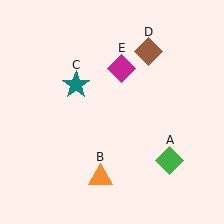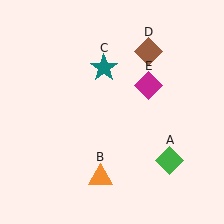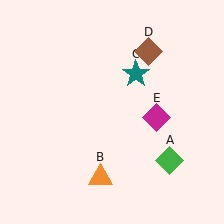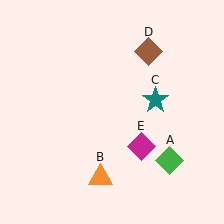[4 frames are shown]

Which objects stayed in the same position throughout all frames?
Green diamond (object A) and orange triangle (object B) and brown diamond (object D) remained stationary.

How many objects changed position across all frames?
2 objects changed position: teal star (object C), magenta diamond (object E).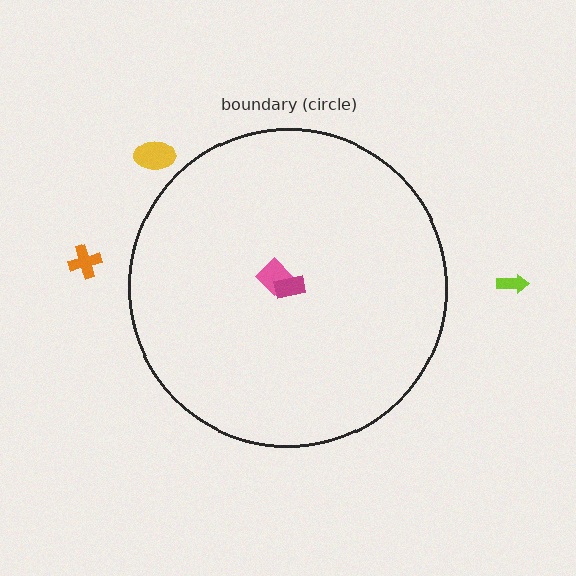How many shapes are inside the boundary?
2 inside, 3 outside.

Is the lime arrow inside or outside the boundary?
Outside.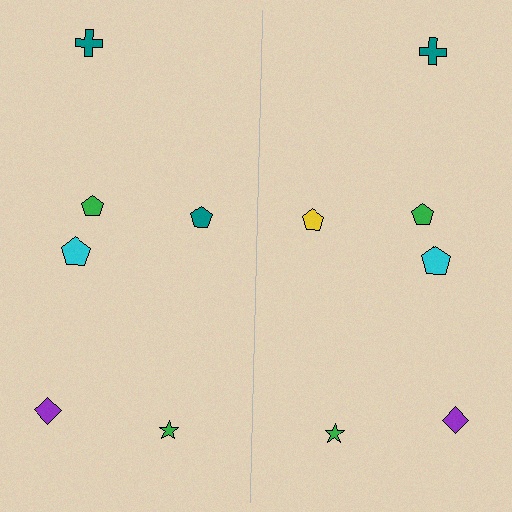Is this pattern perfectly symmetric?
No, the pattern is not perfectly symmetric. The yellow pentagon on the right side breaks the symmetry — its mirror counterpart is teal.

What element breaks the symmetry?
The yellow pentagon on the right side breaks the symmetry — its mirror counterpart is teal.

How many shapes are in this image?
There are 12 shapes in this image.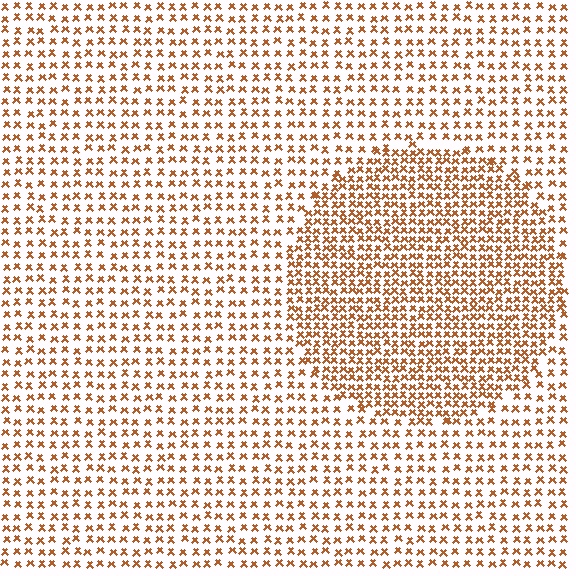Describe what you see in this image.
The image contains small brown elements arranged at two different densities. A circle-shaped region is visible where the elements are more densely packed than the surrounding area.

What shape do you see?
I see a circle.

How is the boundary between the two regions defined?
The boundary is defined by a change in element density (approximately 1.9x ratio). All elements are the same color, size, and shape.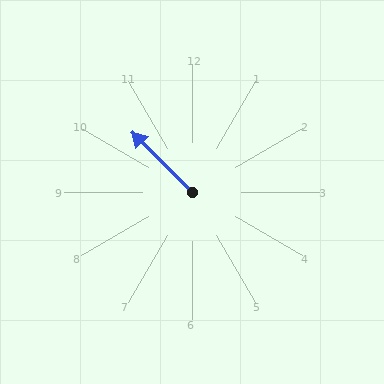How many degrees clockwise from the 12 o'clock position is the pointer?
Approximately 315 degrees.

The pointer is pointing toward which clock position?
Roughly 10 o'clock.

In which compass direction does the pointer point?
Northwest.